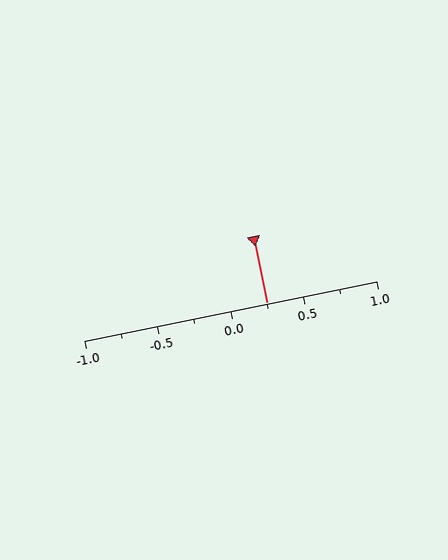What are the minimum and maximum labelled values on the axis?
The axis runs from -1.0 to 1.0.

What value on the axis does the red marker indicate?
The marker indicates approximately 0.25.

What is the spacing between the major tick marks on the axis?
The major ticks are spaced 0.5 apart.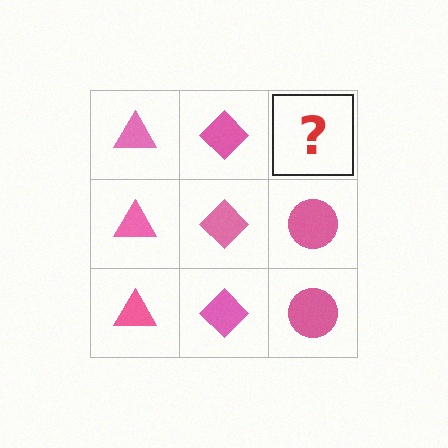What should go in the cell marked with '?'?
The missing cell should contain a pink circle.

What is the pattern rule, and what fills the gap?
The rule is that each column has a consistent shape. The gap should be filled with a pink circle.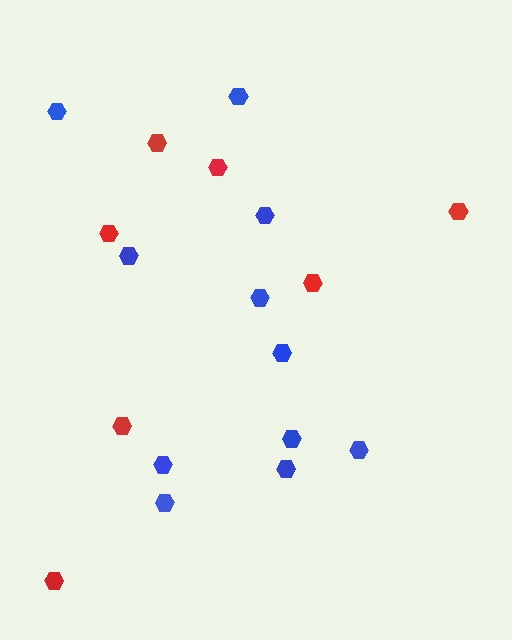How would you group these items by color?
There are 2 groups: one group of blue hexagons (11) and one group of red hexagons (7).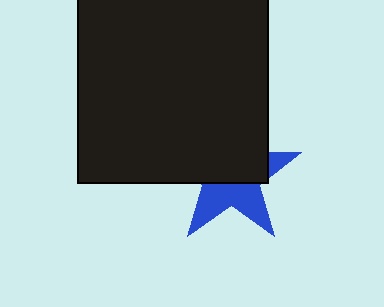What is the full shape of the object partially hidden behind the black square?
The partially hidden object is a blue star.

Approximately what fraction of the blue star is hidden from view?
Roughly 56% of the blue star is hidden behind the black square.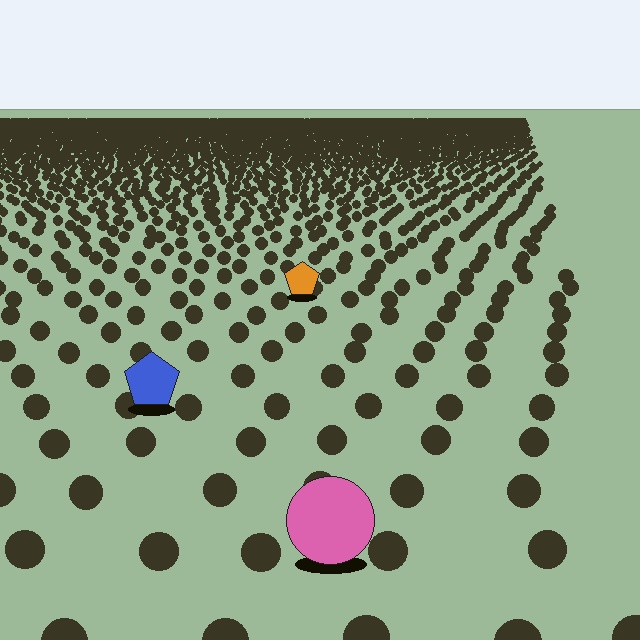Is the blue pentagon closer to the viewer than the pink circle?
No. The pink circle is closer — you can tell from the texture gradient: the ground texture is coarser near it.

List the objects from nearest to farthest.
From nearest to farthest: the pink circle, the blue pentagon, the orange pentagon.